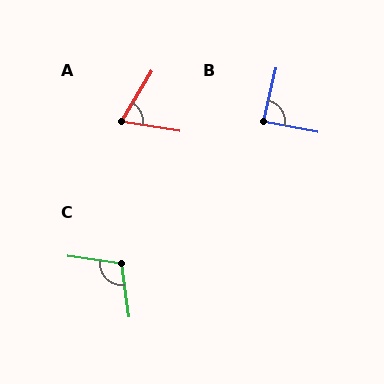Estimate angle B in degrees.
Approximately 88 degrees.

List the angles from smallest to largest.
A (68°), B (88°), C (106°).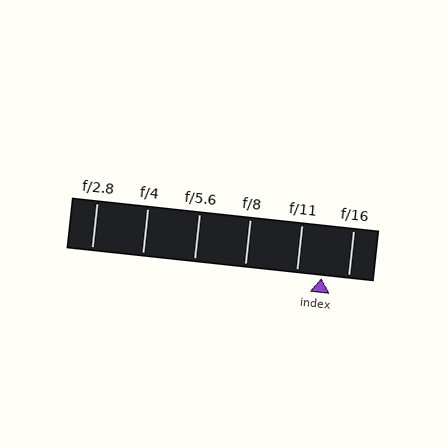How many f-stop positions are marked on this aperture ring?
There are 6 f-stop positions marked.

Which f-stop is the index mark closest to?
The index mark is closest to f/11.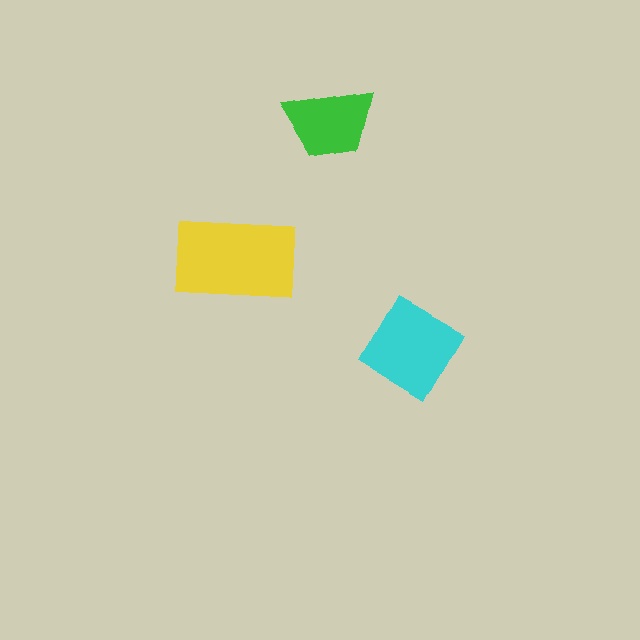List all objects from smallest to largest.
The green trapezoid, the cyan diamond, the yellow rectangle.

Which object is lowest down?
The cyan diamond is bottommost.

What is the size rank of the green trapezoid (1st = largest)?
3rd.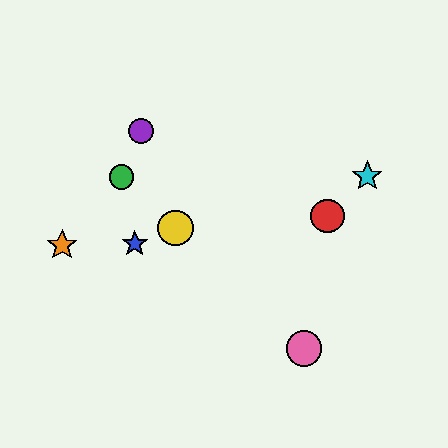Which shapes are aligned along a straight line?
The green circle, the yellow circle, the pink circle are aligned along a straight line.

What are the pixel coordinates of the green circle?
The green circle is at (122, 177).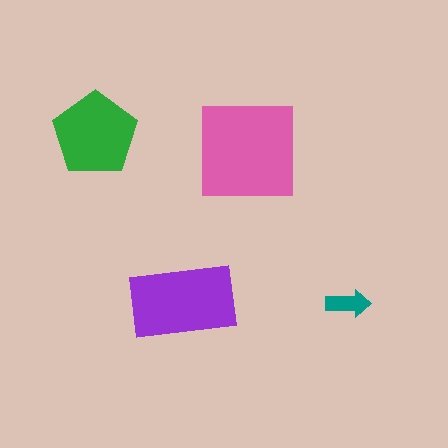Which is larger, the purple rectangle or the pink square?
The pink square.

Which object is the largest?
The pink square.